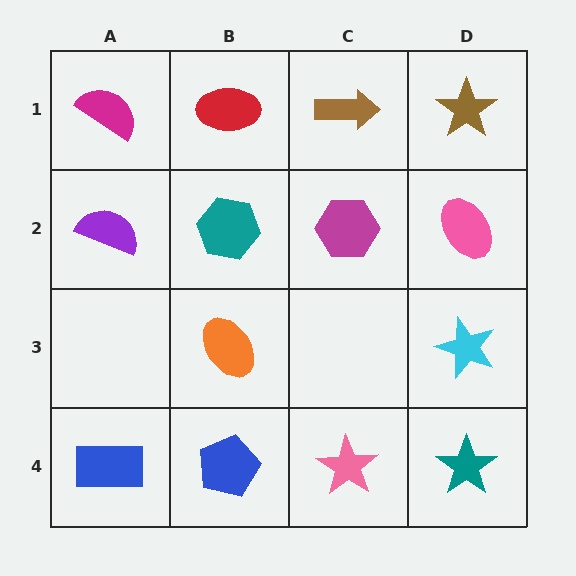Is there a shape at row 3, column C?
No, that cell is empty.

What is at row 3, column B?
An orange ellipse.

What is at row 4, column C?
A pink star.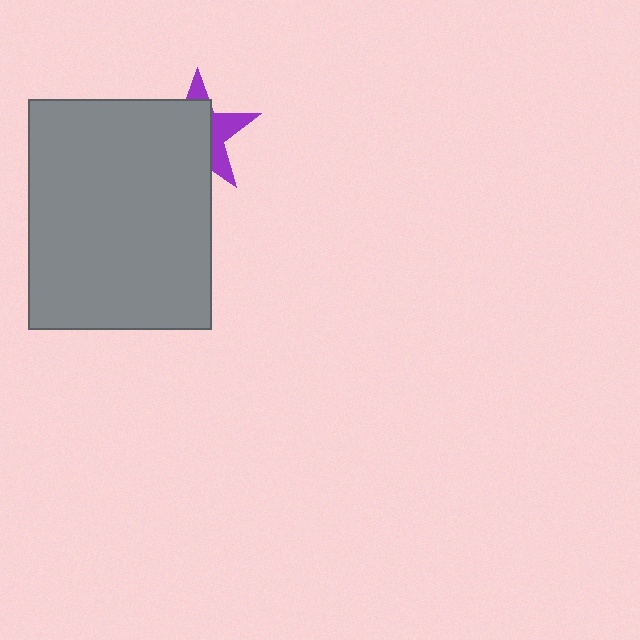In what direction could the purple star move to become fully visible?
The purple star could move toward the upper-right. That would shift it out from behind the gray rectangle entirely.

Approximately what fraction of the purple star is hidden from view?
Roughly 63% of the purple star is hidden behind the gray rectangle.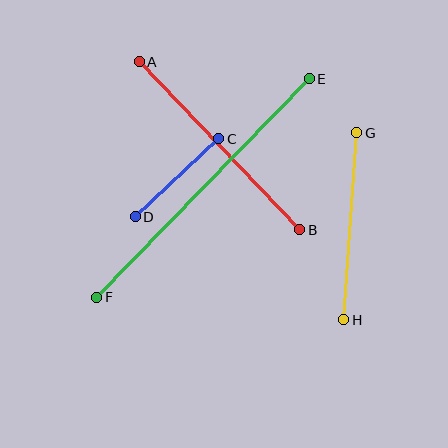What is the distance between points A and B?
The distance is approximately 232 pixels.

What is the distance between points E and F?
The distance is approximately 305 pixels.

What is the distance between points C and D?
The distance is approximately 114 pixels.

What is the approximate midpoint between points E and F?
The midpoint is at approximately (203, 188) pixels.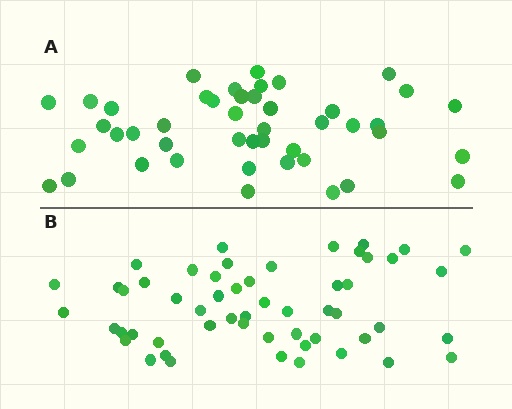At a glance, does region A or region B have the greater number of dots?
Region B (the bottom region) has more dots.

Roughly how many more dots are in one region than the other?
Region B has roughly 8 or so more dots than region A.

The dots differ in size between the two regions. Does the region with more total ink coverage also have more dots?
No. Region A has more total ink coverage because its dots are larger, but region B actually contains more individual dots. Total area can be misleading — the number of items is what matters here.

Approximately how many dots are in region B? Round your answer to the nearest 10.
About 50 dots. (The exact count is 54, which rounds to 50.)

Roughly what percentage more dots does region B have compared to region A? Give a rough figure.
About 20% more.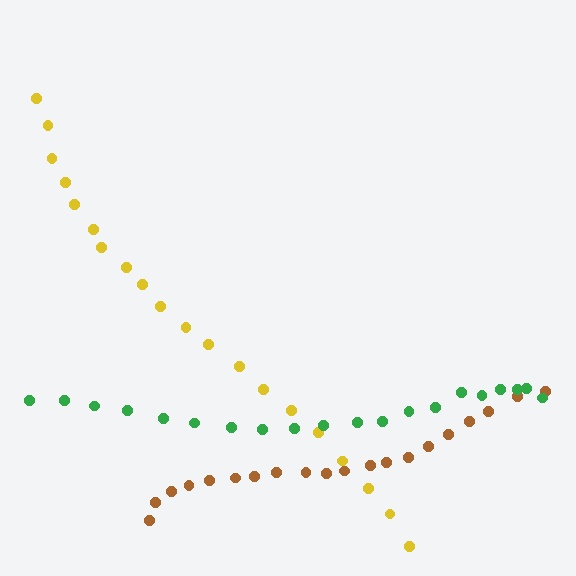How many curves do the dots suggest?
There are 3 distinct paths.